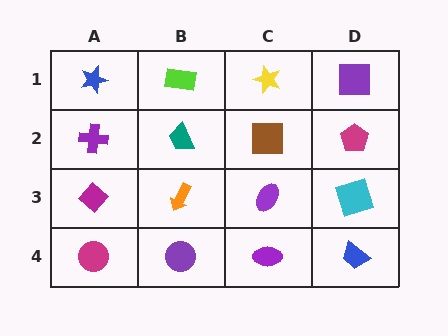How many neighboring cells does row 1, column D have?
2.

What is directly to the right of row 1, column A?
A lime rectangle.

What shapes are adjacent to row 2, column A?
A blue star (row 1, column A), a magenta diamond (row 3, column A), a teal trapezoid (row 2, column B).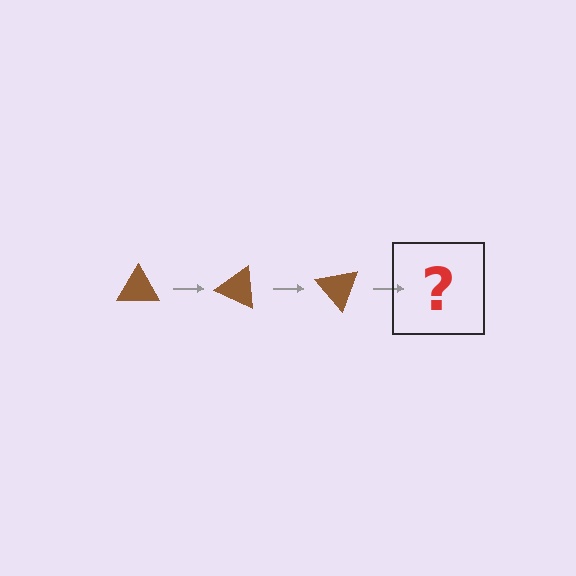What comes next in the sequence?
The next element should be a brown triangle rotated 75 degrees.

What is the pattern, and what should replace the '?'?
The pattern is that the triangle rotates 25 degrees each step. The '?' should be a brown triangle rotated 75 degrees.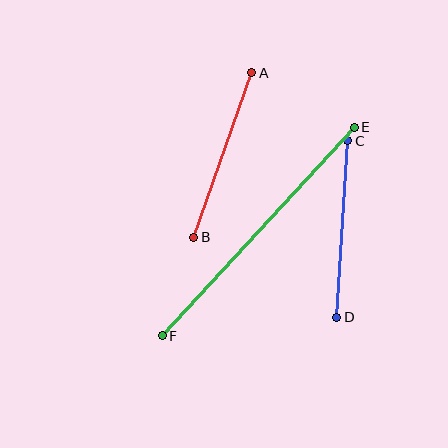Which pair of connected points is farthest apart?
Points E and F are farthest apart.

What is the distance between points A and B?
The distance is approximately 175 pixels.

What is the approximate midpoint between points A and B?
The midpoint is at approximately (223, 155) pixels.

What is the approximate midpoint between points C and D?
The midpoint is at approximately (342, 229) pixels.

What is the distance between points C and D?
The distance is approximately 177 pixels.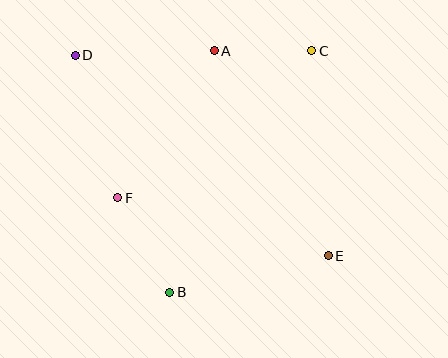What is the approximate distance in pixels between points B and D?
The distance between B and D is approximately 256 pixels.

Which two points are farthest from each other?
Points D and E are farthest from each other.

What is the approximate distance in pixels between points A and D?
The distance between A and D is approximately 139 pixels.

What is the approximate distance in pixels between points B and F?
The distance between B and F is approximately 108 pixels.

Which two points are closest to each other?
Points A and C are closest to each other.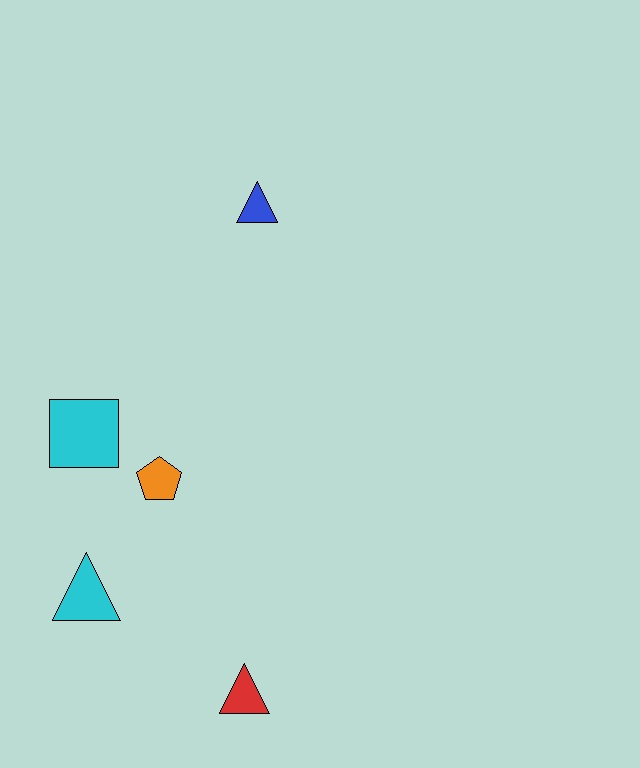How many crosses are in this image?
There are no crosses.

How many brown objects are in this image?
There are no brown objects.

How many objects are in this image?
There are 5 objects.